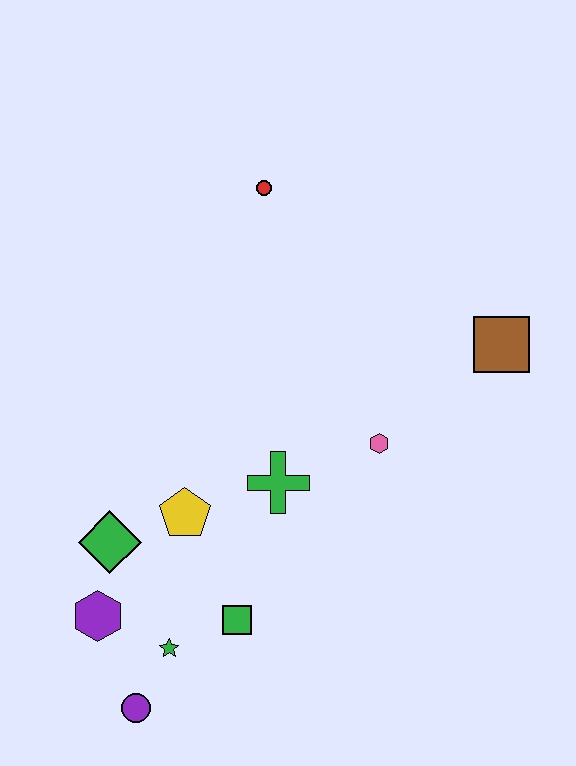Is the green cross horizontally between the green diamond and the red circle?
No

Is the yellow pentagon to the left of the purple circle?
No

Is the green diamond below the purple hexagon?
No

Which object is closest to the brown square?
The pink hexagon is closest to the brown square.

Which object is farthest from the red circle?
The purple circle is farthest from the red circle.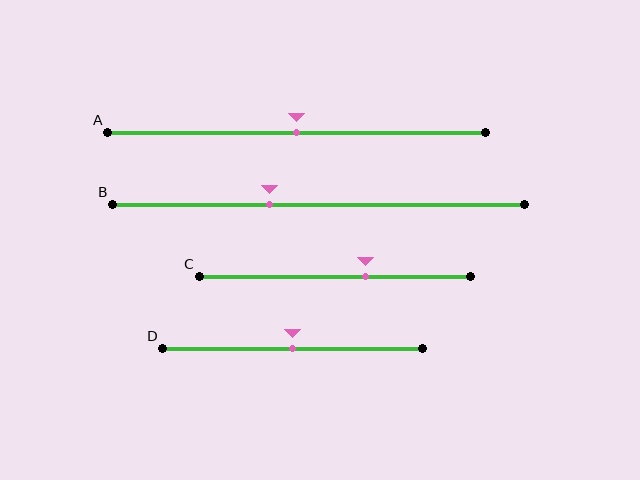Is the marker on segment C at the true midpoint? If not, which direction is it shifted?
No, the marker on segment C is shifted to the right by about 11% of the segment length.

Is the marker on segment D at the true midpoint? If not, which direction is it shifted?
Yes, the marker on segment D is at the true midpoint.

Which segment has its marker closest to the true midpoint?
Segment A has its marker closest to the true midpoint.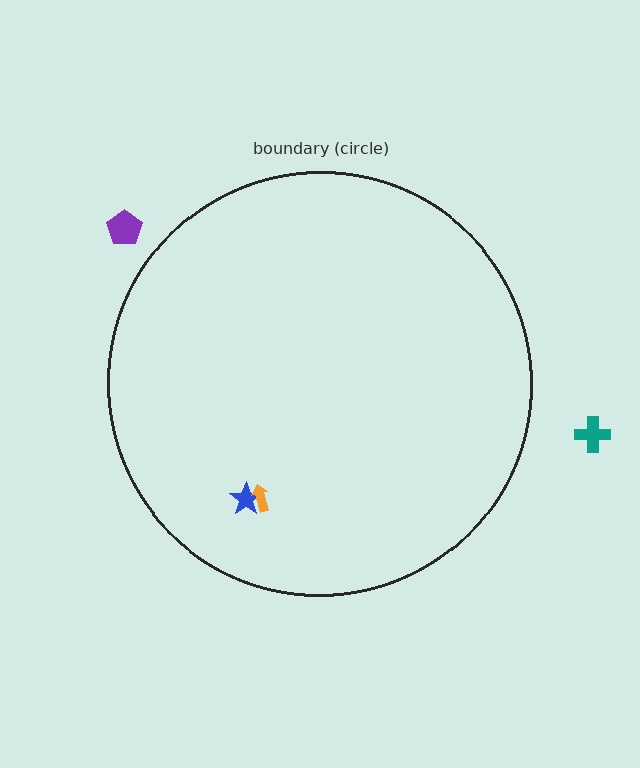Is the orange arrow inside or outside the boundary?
Inside.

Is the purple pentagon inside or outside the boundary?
Outside.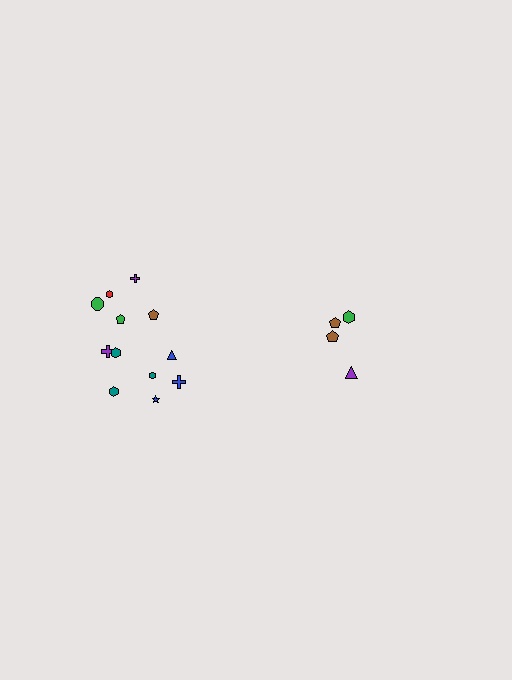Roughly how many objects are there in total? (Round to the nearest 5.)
Roughly 15 objects in total.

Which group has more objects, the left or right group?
The left group.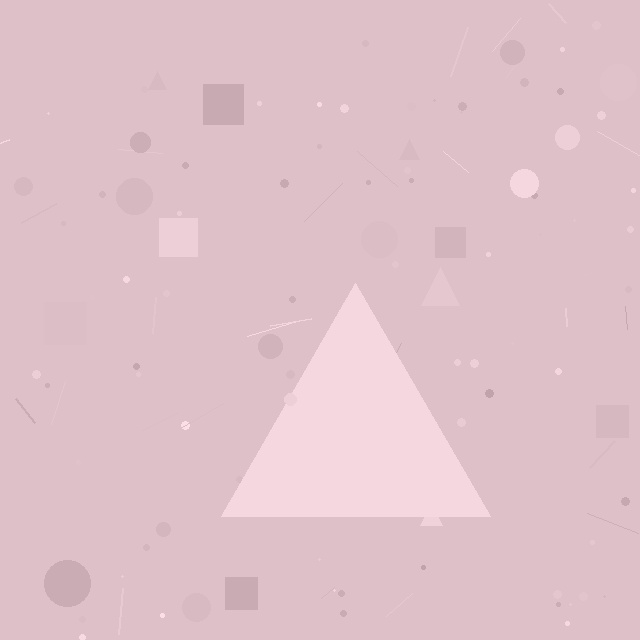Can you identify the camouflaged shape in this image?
The camouflaged shape is a triangle.